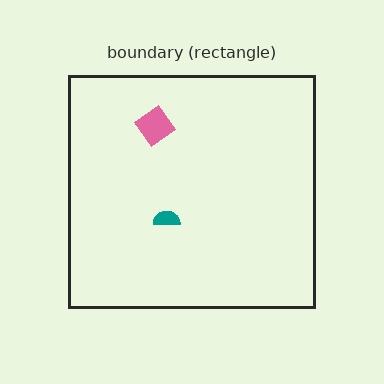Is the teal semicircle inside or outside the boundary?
Inside.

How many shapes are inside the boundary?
2 inside, 0 outside.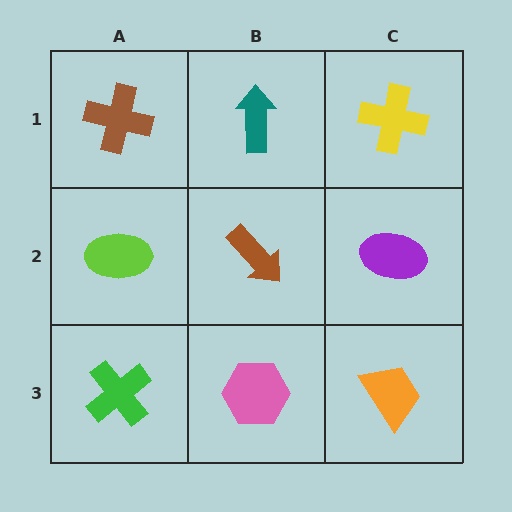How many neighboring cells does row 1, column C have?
2.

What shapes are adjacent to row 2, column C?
A yellow cross (row 1, column C), an orange trapezoid (row 3, column C), a brown arrow (row 2, column B).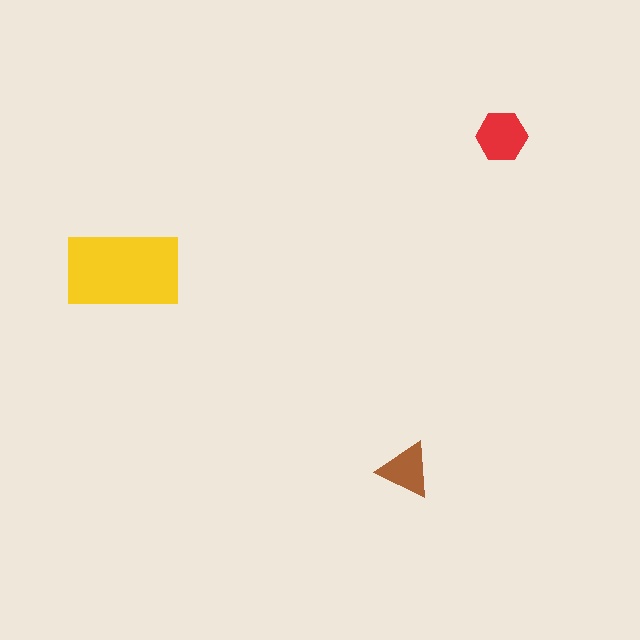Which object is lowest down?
The brown triangle is bottommost.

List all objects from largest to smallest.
The yellow rectangle, the red hexagon, the brown triangle.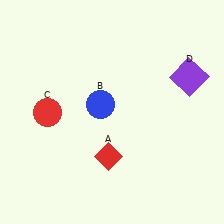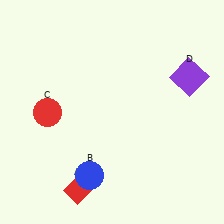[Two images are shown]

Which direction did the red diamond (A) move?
The red diamond (A) moved down.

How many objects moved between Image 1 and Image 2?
2 objects moved between the two images.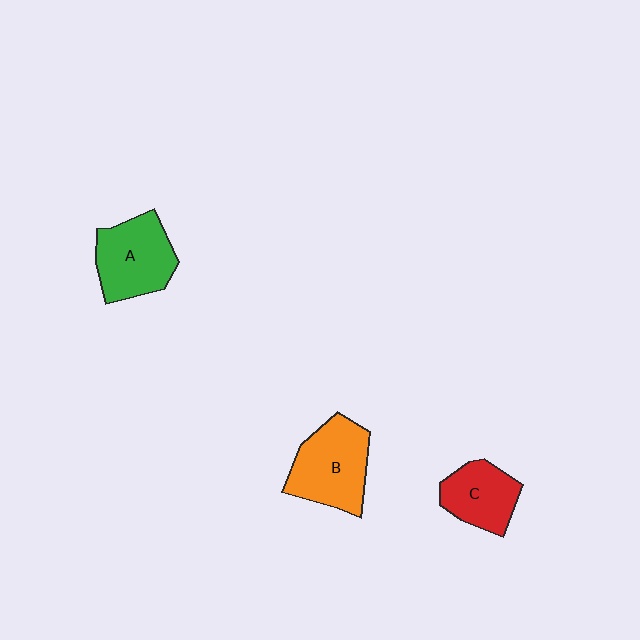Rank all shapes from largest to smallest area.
From largest to smallest: B (orange), A (green), C (red).